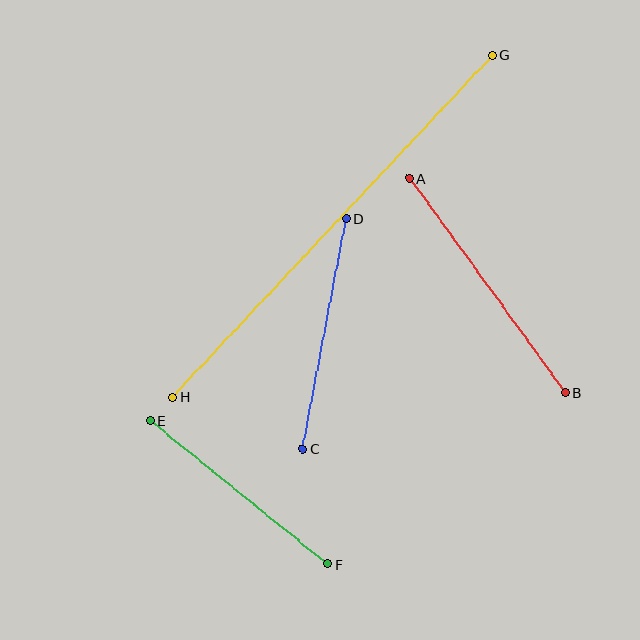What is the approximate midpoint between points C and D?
The midpoint is at approximately (325, 334) pixels.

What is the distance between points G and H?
The distance is approximately 468 pixels.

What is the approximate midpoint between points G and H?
The midpoint is at approximately (332, 226) pixels.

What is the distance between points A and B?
The distance is approximately 265 pixels.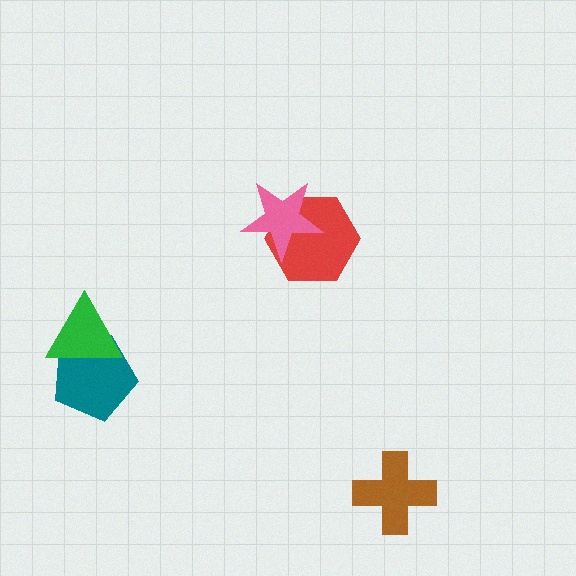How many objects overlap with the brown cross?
0 objects overlap with the brown cross.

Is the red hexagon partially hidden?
Yes, it is partially covered by another shape.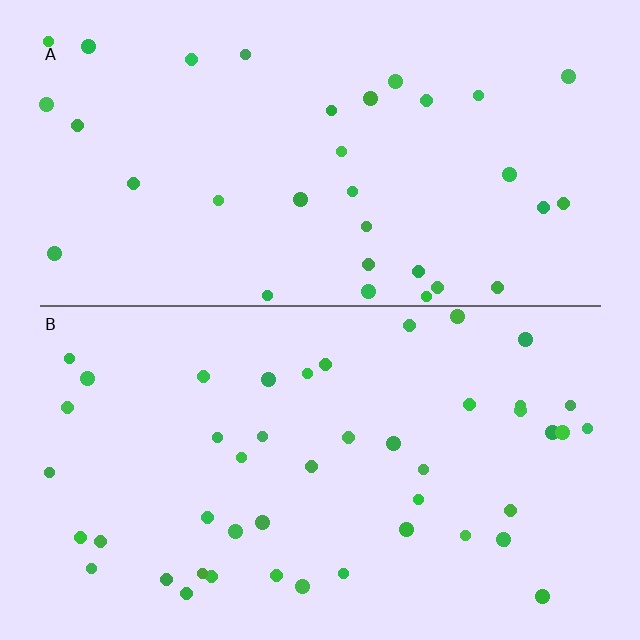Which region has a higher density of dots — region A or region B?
B (the bottom).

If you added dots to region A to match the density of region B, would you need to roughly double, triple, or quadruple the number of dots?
Approximately double.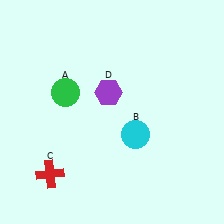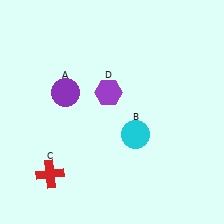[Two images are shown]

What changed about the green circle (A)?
In Image 1, A is green. In Image 2, it changed to purple.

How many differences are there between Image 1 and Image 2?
There is 1 difference between the two images.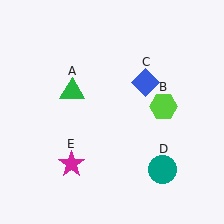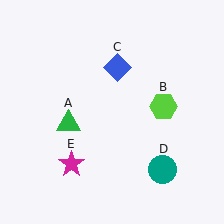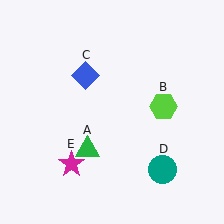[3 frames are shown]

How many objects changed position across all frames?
2 objects changed position: green triangle (object A), blue diamond (object C).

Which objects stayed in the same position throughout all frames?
Lime hexagon (object B) and teal circle (object D) and magenta star (object E) remained stationary.